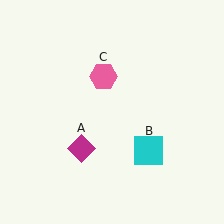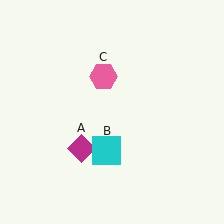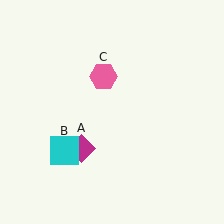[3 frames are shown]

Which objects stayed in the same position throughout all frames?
Magenta diamond (object A) and pink hexagon (object C) remained stationary.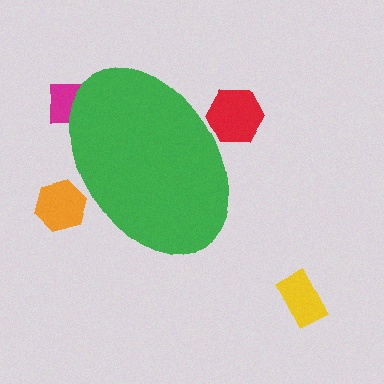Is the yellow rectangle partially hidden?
No, the yellow rectangle is fully visible.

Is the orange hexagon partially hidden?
Yes, the orange hexagon is partially hidden behind the green ellipse.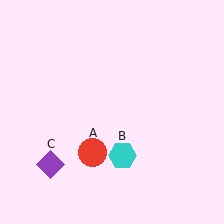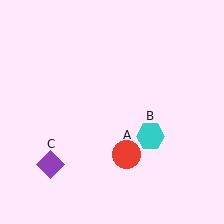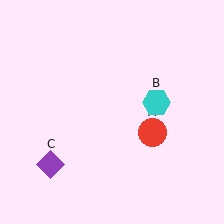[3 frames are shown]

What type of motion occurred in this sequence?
The red circle (object A), cyan hexagon (object B) rotated counterclockwise around the center of the scene.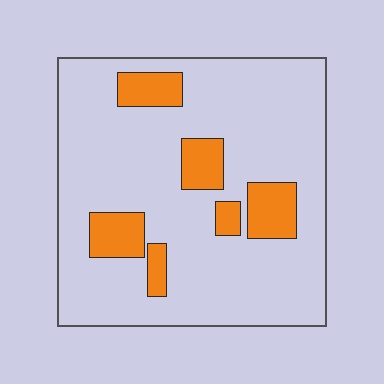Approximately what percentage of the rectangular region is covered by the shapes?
Approximately 15%.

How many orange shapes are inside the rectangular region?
6.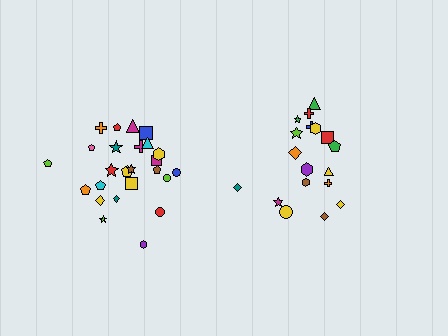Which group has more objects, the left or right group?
The left group.